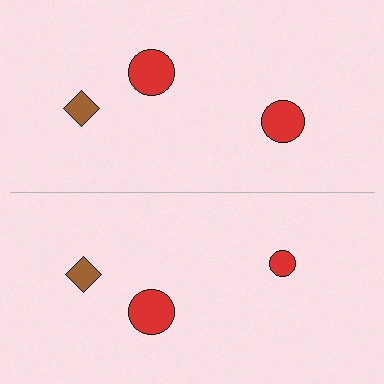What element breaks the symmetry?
The red circle on the bottom side has a different size than its mirror counterpart.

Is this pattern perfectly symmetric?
No, the pattern is not perfectly symmetric. The red circle on the bottom side has a different size than its mirror counterpart.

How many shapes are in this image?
There are 6 shapes in this image.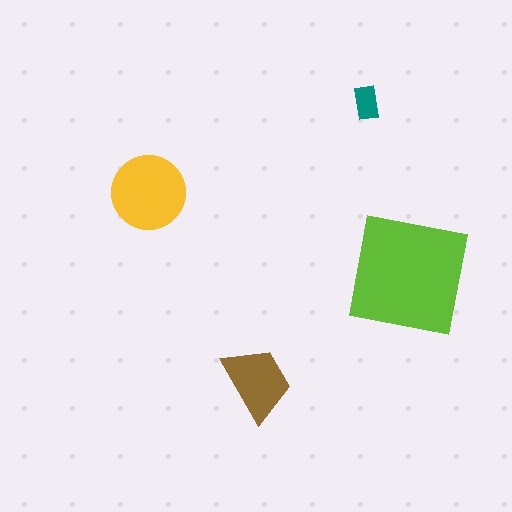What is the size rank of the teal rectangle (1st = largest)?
4th.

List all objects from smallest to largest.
The teal rectangle, the brown trapezoid, the yellow circle, the lime square.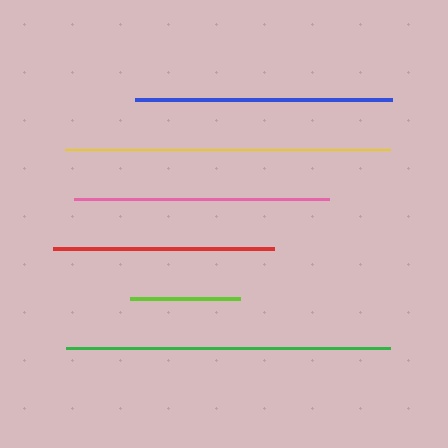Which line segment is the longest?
The yellow line is the longest at approximately 325 pixels.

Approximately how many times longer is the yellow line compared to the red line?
The yellow line is approximately 1.5 times the length of the red line.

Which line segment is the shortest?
The lime line is the shortest at approximately 110 pixels.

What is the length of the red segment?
The red segment is approximately 220 pixels long.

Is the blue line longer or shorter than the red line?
The blue line is longer than the red line.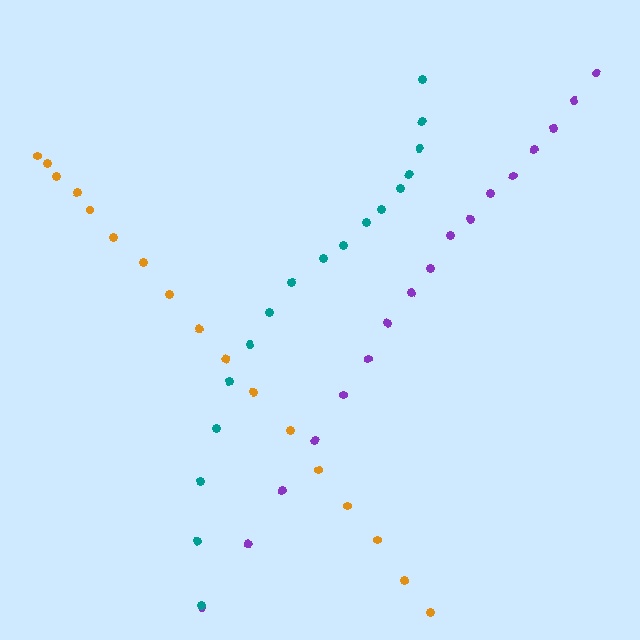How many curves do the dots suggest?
There are 3 distinct paths.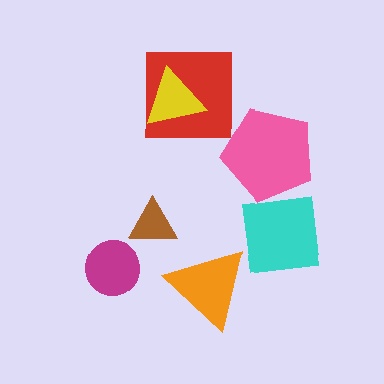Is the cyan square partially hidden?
No, no other shape covers it.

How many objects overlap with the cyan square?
0 objects overlap with the cyan square.